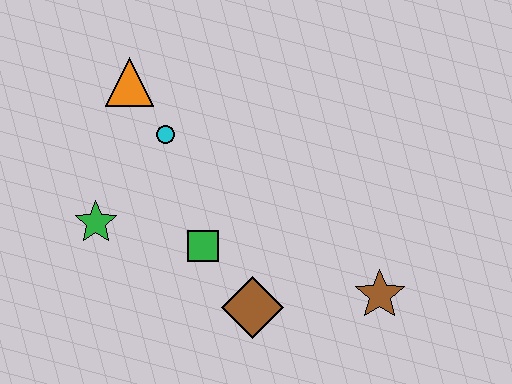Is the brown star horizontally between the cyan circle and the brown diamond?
No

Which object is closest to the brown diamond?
The green square is closest to the brown diamond.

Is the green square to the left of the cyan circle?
No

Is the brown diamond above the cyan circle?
No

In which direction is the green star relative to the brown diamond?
The green star is to the left of the brown diamond.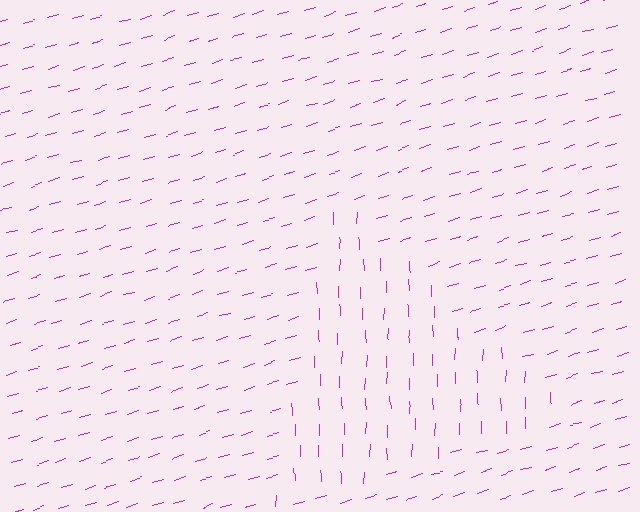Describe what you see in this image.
The image is filled with small magenta line segments. A triangle region in the image has lines oriented differently from the surrounding lines, creating a visible texture boundary.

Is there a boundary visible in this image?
Yes, there is a texture boundary formed by a change in line orientation.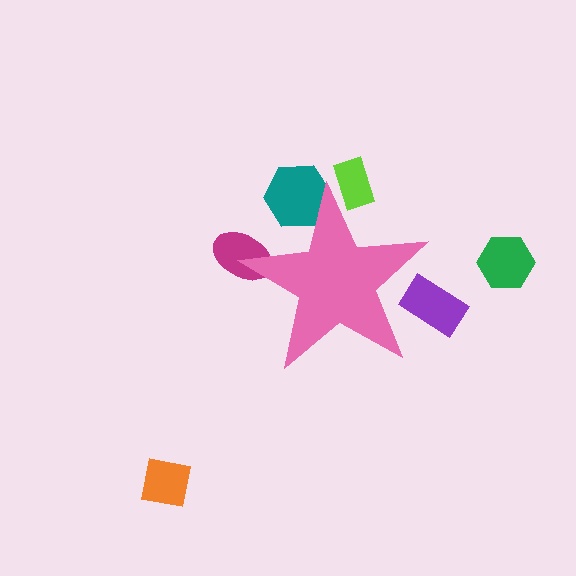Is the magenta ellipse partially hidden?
Yes, the magenta ellipse is partially hidden behind the pink star.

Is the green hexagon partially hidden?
No, the green hexagon is fully visible.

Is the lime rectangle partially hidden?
Yes, the lime rectangle is partially hidden behind the pink star.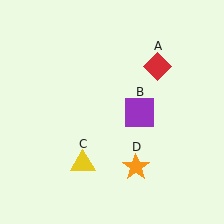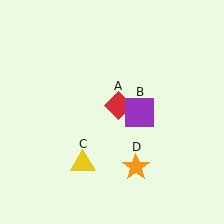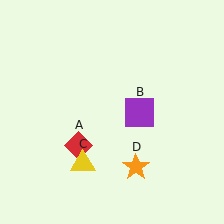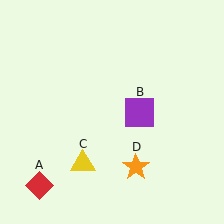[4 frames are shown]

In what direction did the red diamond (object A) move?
The red diamond (object A) moved down and to the left.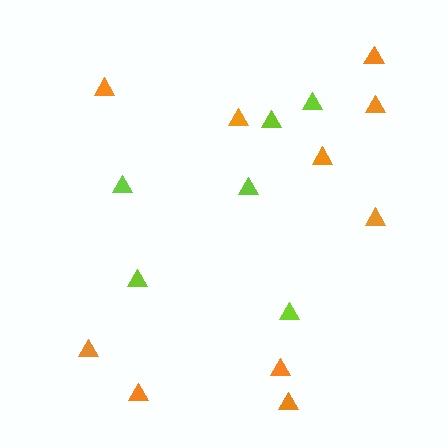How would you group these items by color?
There are 2 groups: one group of lime triangles (6) and one group of orange triangles (10).